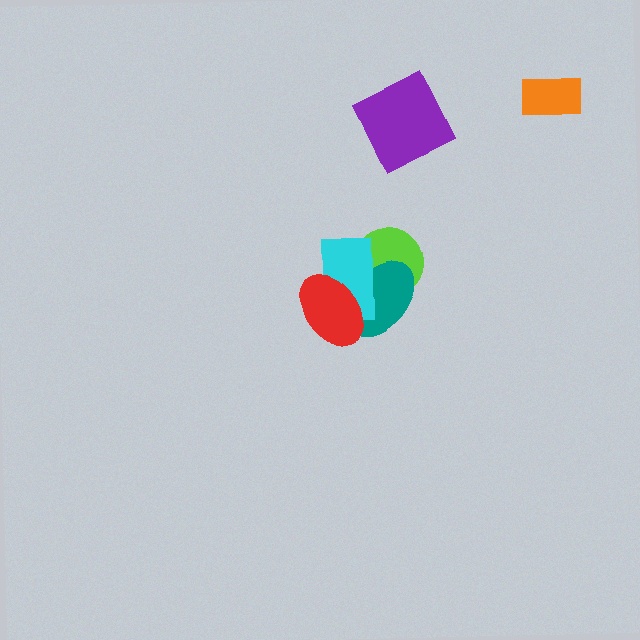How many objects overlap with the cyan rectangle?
3 objects overlap with the cyan rectangle.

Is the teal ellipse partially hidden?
Yes, it is partially covered by another shape.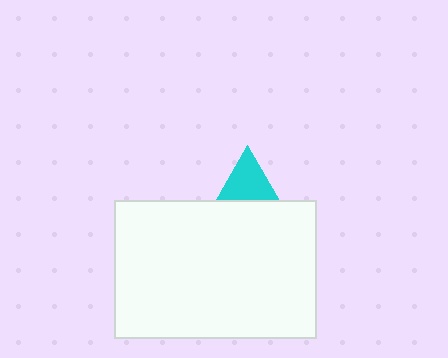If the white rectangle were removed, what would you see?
You would see the complete cyan triangle.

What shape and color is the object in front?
The object in front is a white rectangle.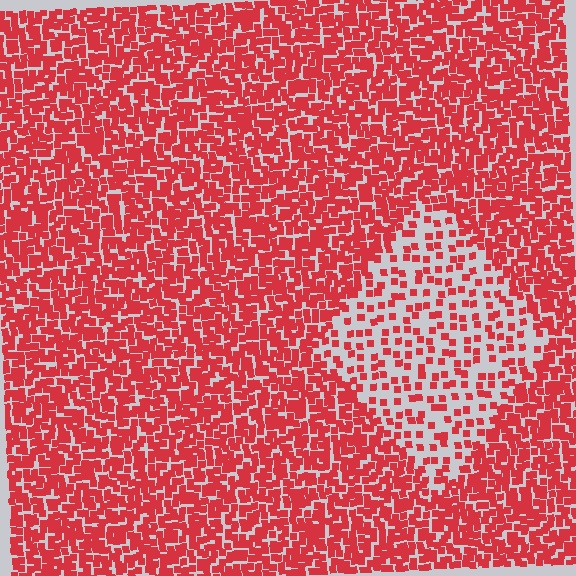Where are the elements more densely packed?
The elements are more densely packed outside the diamond boundary.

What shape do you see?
I see a diamond.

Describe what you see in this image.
The image contains small red elements arranged at two different densities. A diamond-shaped region is visible where the elements are less densely packed than the surrounding area.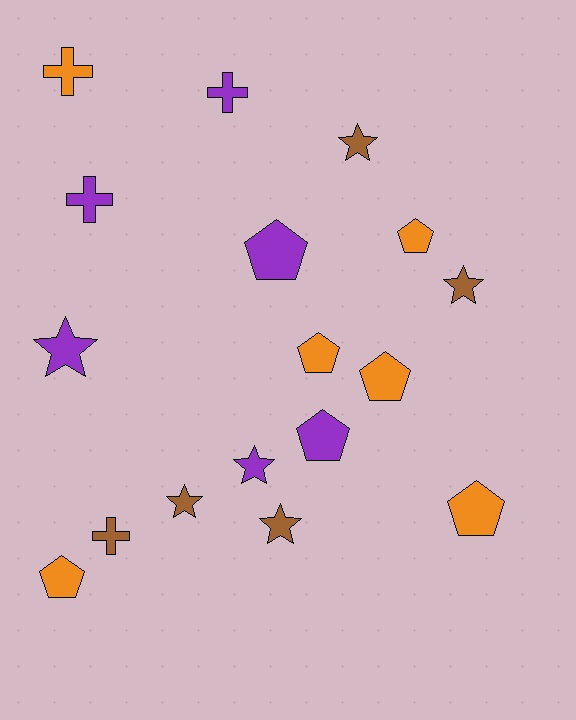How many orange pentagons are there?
There are 5 orange pentagons.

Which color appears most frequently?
Purple, with 6 objects.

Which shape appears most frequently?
Pentagon, with 7 objects.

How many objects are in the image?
There are 17 objects.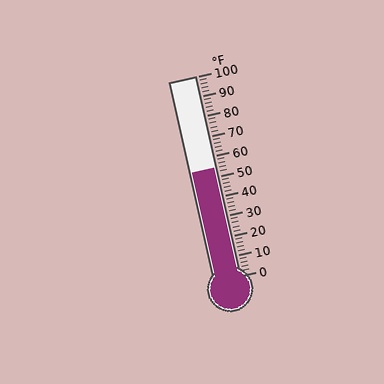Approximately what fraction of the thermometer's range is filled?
The thermometer is filled to approximately 55% of its range.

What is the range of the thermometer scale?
The thermometer scale ranges from 0°F to 100°F.